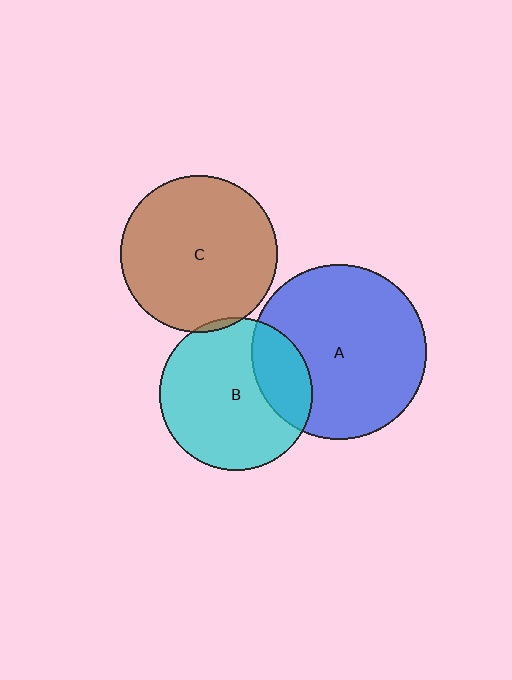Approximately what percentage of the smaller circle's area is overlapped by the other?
Approximately 5%.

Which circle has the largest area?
Circle A (blue).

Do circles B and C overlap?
Yes.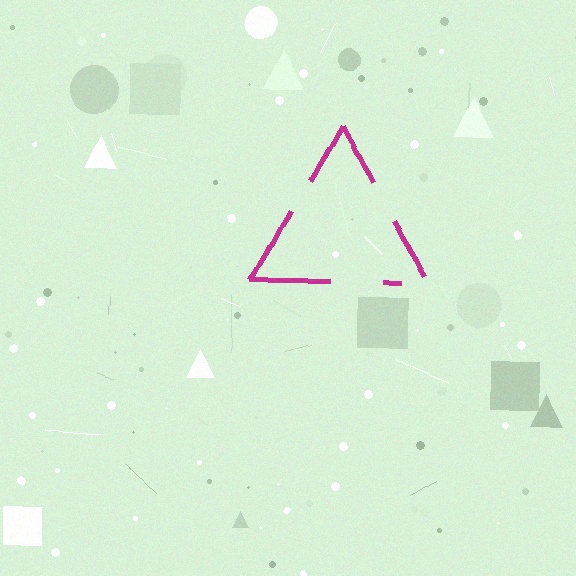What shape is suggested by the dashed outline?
The dashed outline suggests a triangle.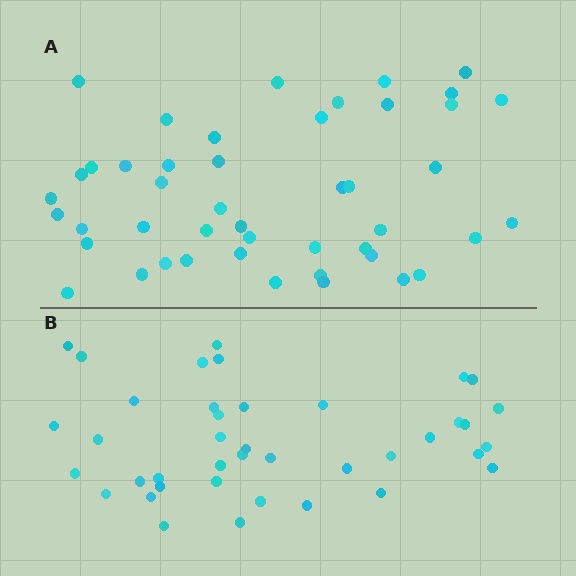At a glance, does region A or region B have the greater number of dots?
Region A (the top region) has more dots.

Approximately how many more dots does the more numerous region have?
Region A has about 6 more dots than region B.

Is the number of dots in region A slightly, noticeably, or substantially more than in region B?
Region A has only slightly more — the two regions are fairly close. The ratio is roughly 1.1 to 1.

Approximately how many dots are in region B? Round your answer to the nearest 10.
About 40 dots.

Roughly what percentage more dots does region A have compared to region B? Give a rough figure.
About 15% more.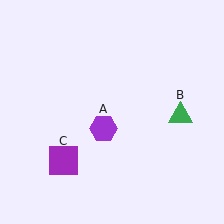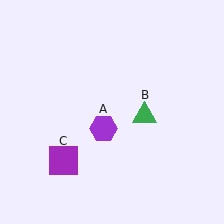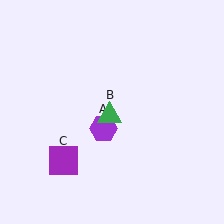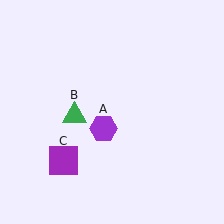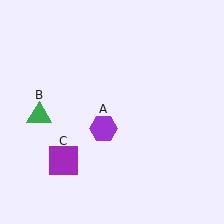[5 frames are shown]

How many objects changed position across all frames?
1 object changed position: green triangle (object B).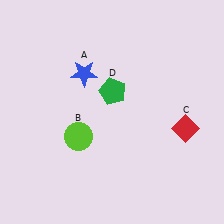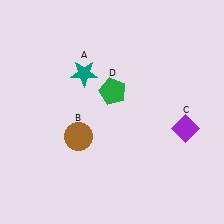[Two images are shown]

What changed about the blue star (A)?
In Image 1, A is blue. In Image 2, it changed to teal.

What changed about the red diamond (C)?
In Image 1, C is red. In Image 2, it changed to purple.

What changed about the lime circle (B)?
In Image 1, B is lime. In Image 2, it changed to brown.